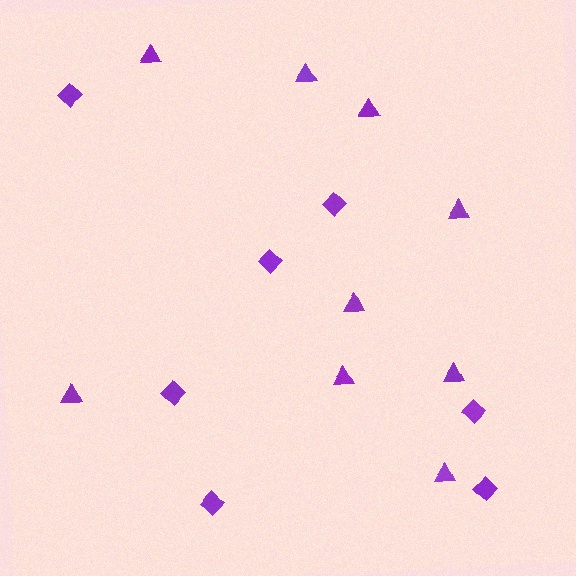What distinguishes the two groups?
There are 2 groups: one group of triangles (9) and one group of diamonds (7).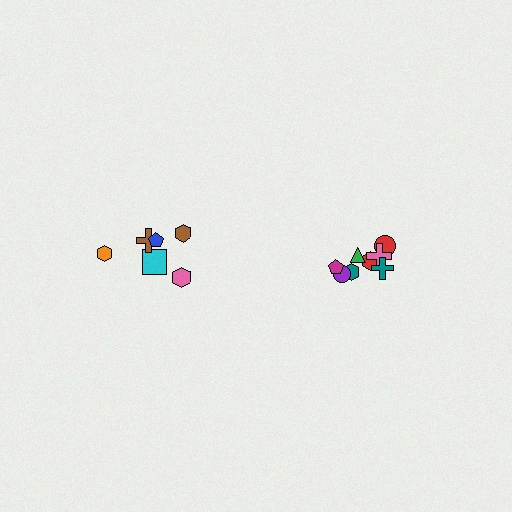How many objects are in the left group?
There are 6 objects.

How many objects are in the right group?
There are 8 objects.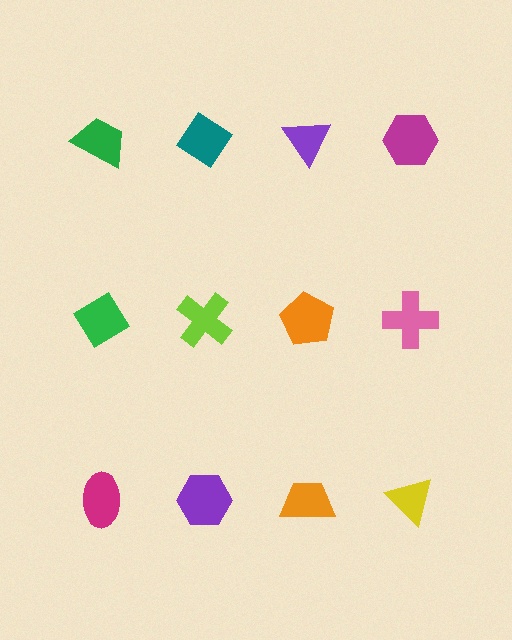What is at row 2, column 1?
A green diamond.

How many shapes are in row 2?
4 shapes.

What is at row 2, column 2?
A lime cross.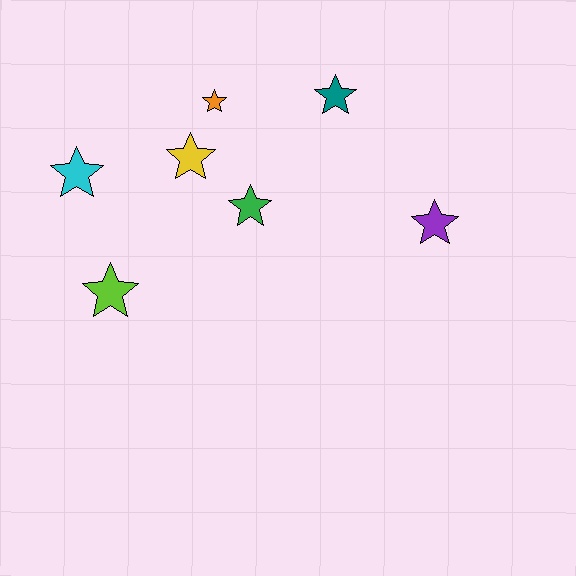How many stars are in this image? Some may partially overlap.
There are 7 stars.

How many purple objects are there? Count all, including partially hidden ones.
There is 1 purple object.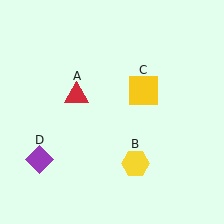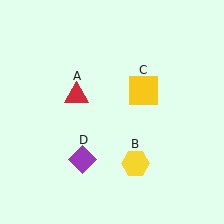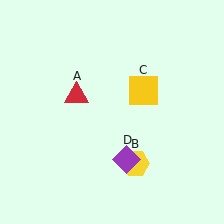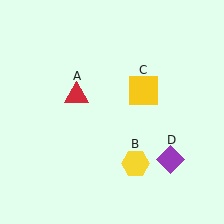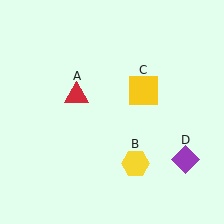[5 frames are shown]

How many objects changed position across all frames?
1 object changed position: purple diamond (object D).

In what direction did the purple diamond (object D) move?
The purple diamond (object D) moved right.